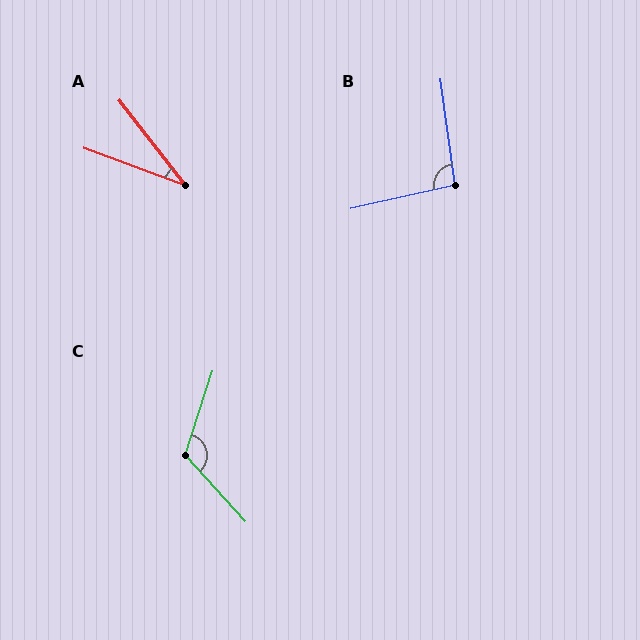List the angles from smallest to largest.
A (32°), B (95°), C (120°).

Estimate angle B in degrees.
Approximately 95 degrees.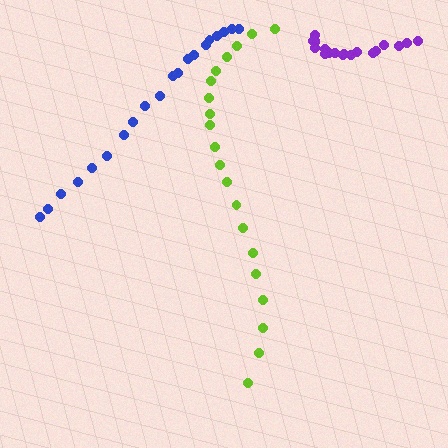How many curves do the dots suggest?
There are 3 distinct paths.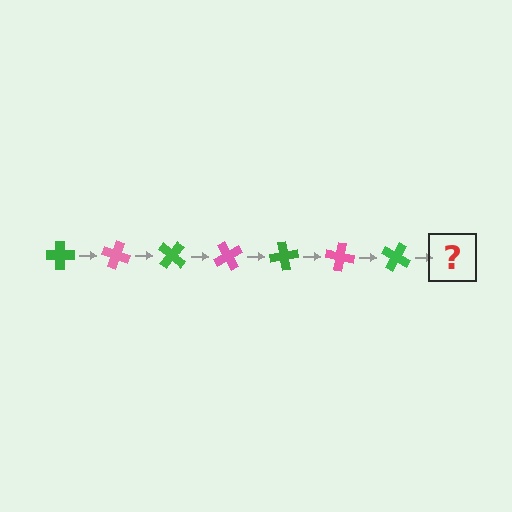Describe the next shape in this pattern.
It should be a pink cross, rotated 140 degrees from the start.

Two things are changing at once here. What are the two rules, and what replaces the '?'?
The two rules are that it rotates 20 degrees each step and the color cycles through green and pink. The '?' should be a pink cross, rotated 140 degrees from the start.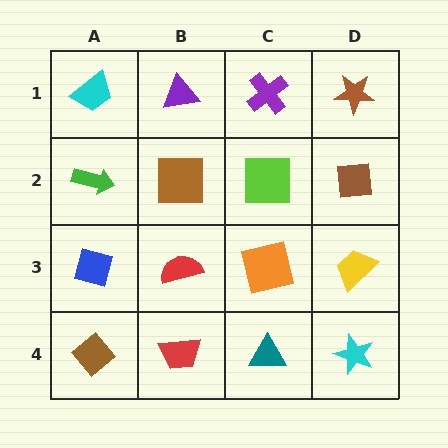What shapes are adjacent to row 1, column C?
A lime square (row 2, column C), a purple triangle (row 1, column B), a brown star (row 1, column D).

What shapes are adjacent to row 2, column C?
A purple cross (row 1, column C), an orange square (row 3, column C), a brown square (row 2, column B), a brown square (row 2, column D).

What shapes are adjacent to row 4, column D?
A yellow trapezoid (row 3, column D), a teal triangle (row 4, column C).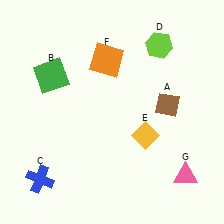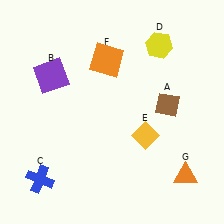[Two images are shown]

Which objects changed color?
B changed from green to purple. D changed from lime to yellow. G changed from pink to orange.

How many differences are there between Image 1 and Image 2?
There are 3 differences between the two images.